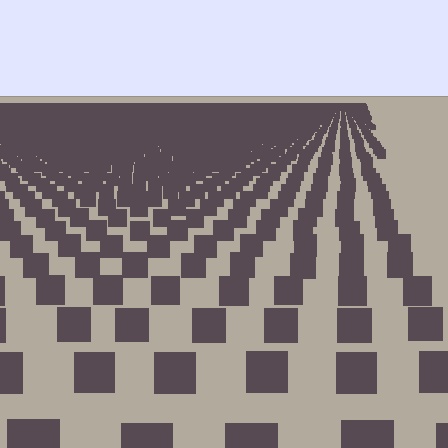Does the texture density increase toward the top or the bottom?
Density increases toward the top.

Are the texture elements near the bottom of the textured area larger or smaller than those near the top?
Larger. Near the bottom, elements are closer to the viewer and appear at a bigger on-screen size.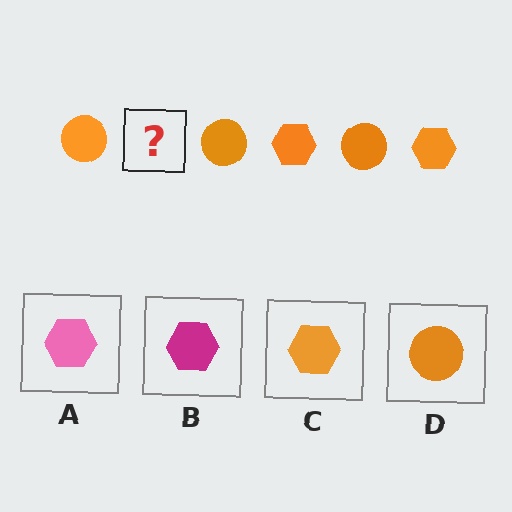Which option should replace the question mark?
Option C.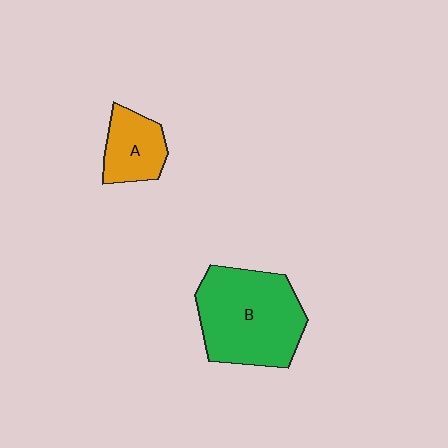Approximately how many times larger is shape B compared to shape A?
Approximately 2.3 times.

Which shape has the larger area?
Shape B (green).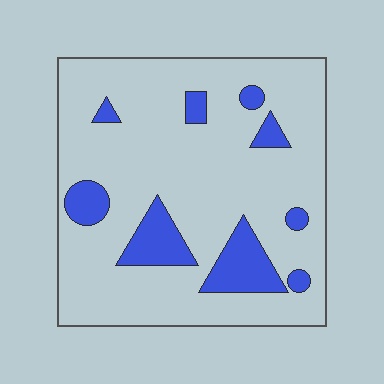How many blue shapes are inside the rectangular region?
9.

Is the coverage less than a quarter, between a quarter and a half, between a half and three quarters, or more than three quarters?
Less than a quarter.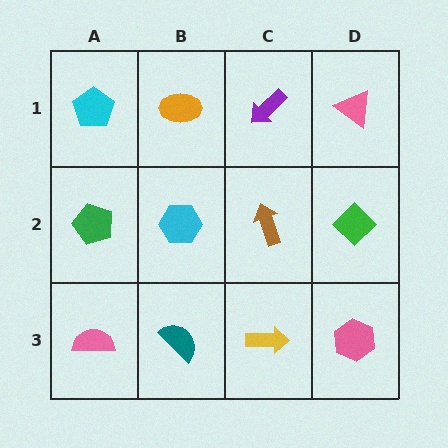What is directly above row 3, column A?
A green pentagon.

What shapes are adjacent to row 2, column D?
A pink triangle (row 1, column D), a pink hexagon (row 3, column D), a brown arrow (row 2, column C).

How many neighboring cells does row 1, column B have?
3.